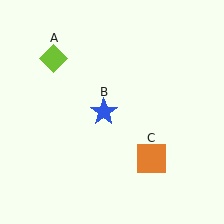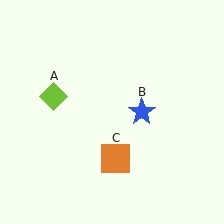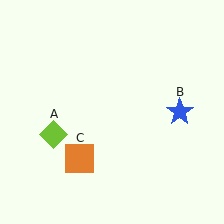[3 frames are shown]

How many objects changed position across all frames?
3 objects changed position: lime diamond (object A), blue star (object B), orange square (object C).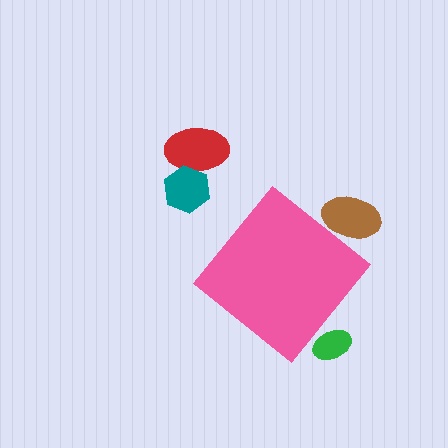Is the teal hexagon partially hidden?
No, the teal hexagon is fully visible.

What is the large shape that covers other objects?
A pink diamond.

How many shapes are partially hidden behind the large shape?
2 shapes are partially hidden.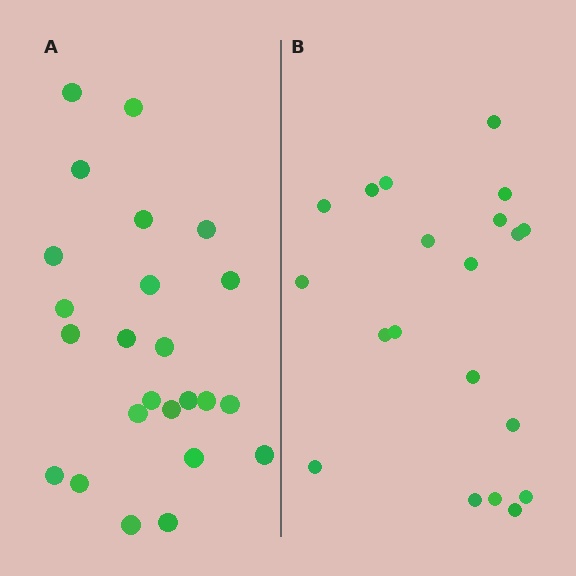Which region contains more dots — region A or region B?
Region A (the left region) has more dots.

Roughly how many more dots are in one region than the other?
Region A has about 4 more dots than region B.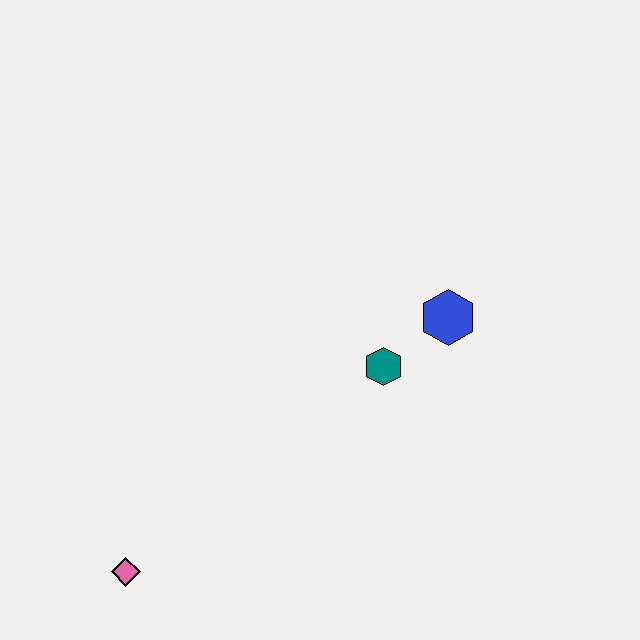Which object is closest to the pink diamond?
The teal hexagon is closest to the pink diamond.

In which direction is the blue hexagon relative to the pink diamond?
The blue hexagon is to the right of the pink diamond.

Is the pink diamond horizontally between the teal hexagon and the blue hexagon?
No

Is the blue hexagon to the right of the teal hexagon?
Yes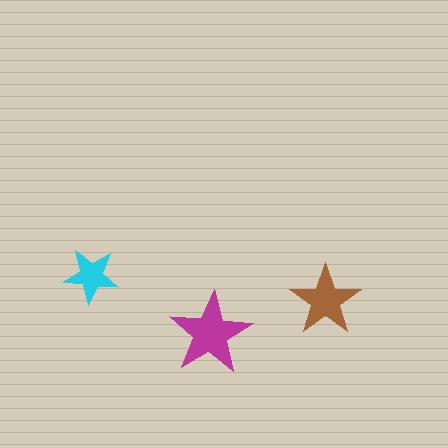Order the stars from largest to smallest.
the magenta one, the brown one, the cyan one.